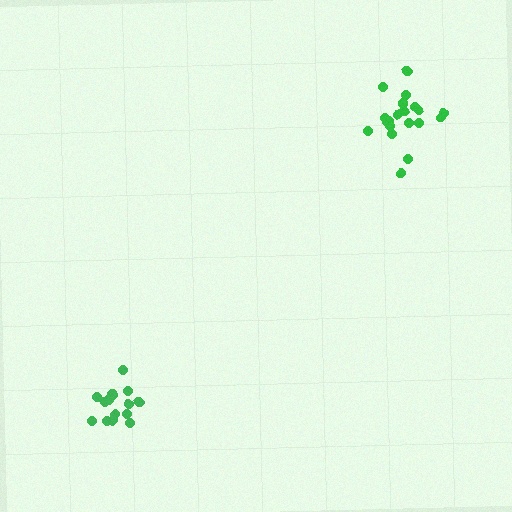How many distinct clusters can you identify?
There are 2 distinct clusters.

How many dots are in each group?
Group 1: 20 dots, Group 2: 15 dots (35 total).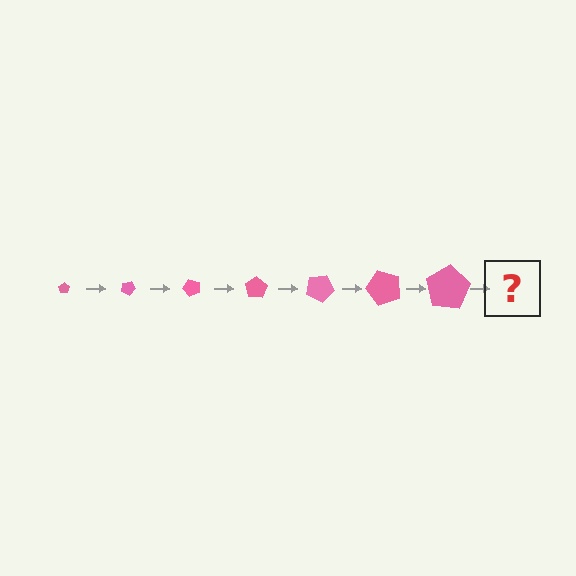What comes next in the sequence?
The next element should be a pentagon, larger than the previous one and rotated 175 degrees from the start.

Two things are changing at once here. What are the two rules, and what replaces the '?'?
The two rules are that the pentagon grows larger each step and it rotates 25 degrees each step. The '?' should be a pentagon, larger than the previous one and rotated 175 degrees from the start.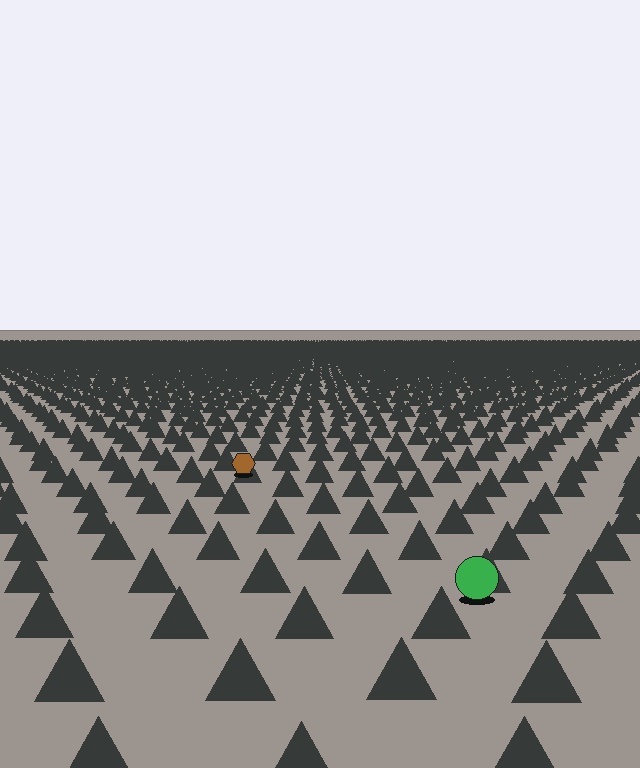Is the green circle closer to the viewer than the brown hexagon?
Yes. The green circle is closer — you can tell from the texture gradient: the ground texture is coarser near it.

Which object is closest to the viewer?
The green circle is closest. The texture marks near it are larger and more spread out.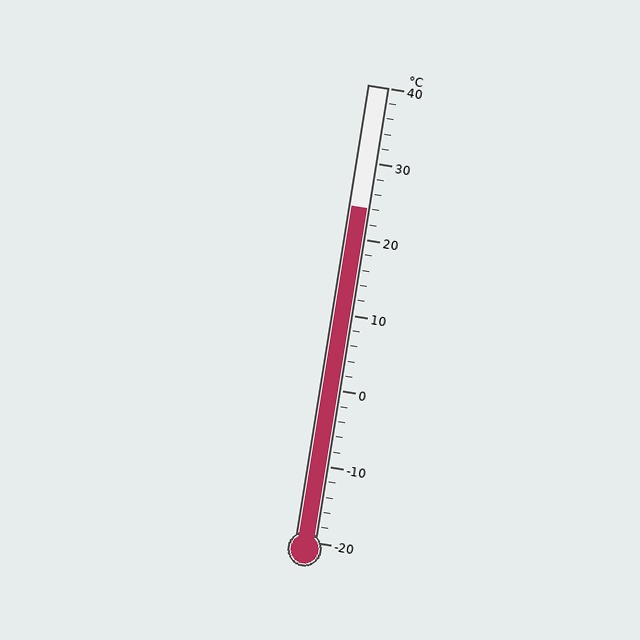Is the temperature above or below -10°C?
The temperature is above -10°C.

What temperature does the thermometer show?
The thermometer shows approximately 24°C.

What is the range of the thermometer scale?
The thermometer scale ranges from -20°C to 40°C.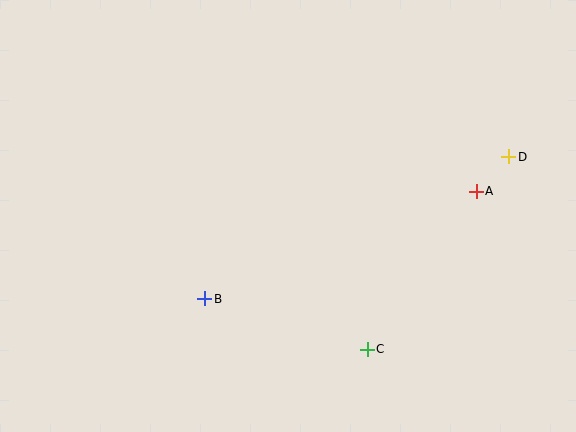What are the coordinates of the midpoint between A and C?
The midpoint between A and C is at (422, 270).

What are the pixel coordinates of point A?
Point A is at (476, 191).